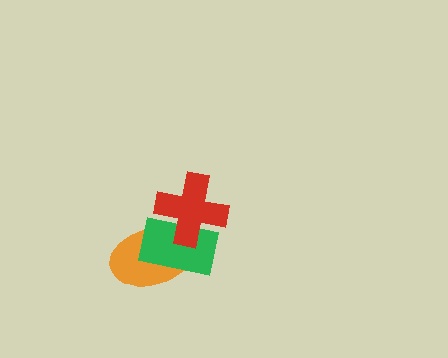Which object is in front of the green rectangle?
The red cross is in front of the green rectangle.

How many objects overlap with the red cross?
2 objects overlap with the red cross.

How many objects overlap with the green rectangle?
2 objects overlap with the green rectangle.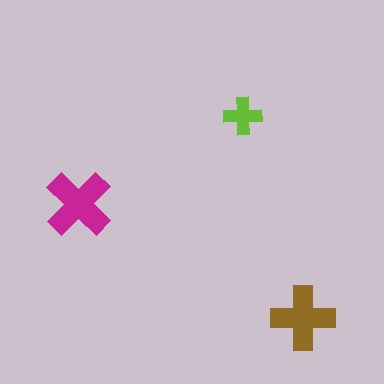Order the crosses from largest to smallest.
the magenta one, the brown one, the lime one.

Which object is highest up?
The lime cross is topmost.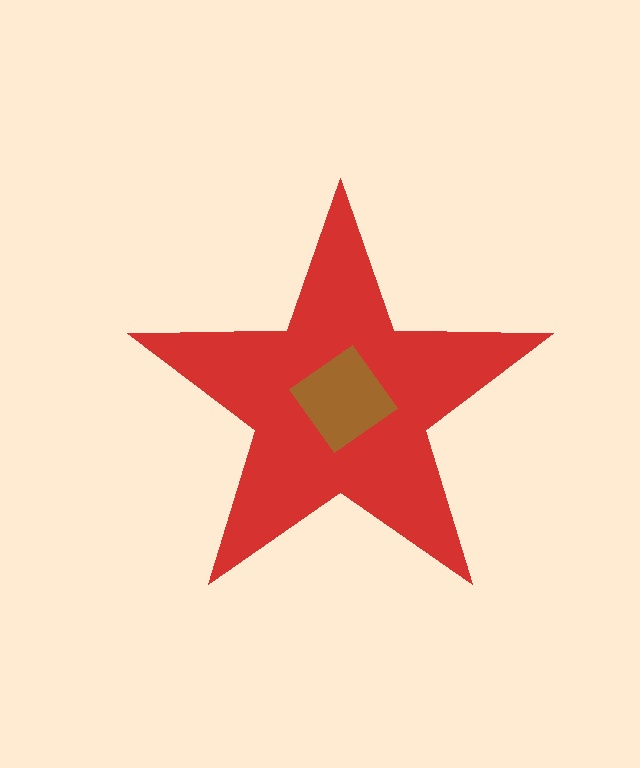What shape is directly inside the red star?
The brown diamond.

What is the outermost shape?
The red star.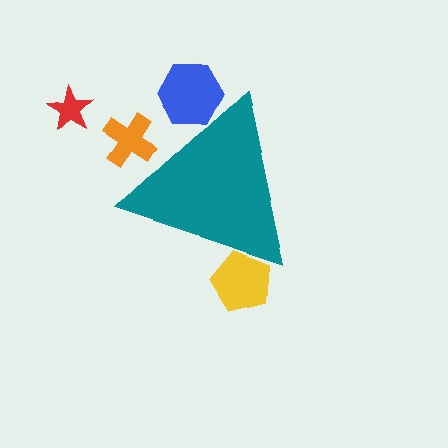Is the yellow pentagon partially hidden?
Yes, the yellow pentagon is partially hidden behind the teal triangle.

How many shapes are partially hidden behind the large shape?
3 shapes are partially hidden.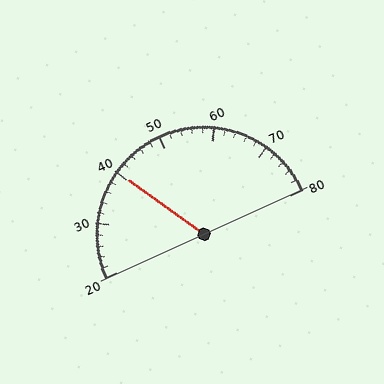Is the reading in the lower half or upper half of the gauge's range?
The reading is in the lower half of the range (20 to 80).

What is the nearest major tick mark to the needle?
The nearest major tick mark is 40.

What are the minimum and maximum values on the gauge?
The gauge ranges from 20 to 80.